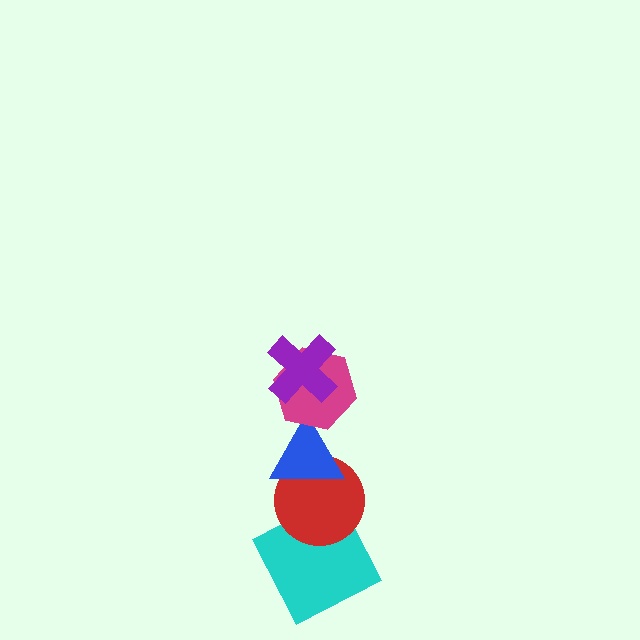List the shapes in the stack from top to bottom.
From top to bottom: the purple cross, the magenta hexagon, the blue triangle, the red circle, the cyan square.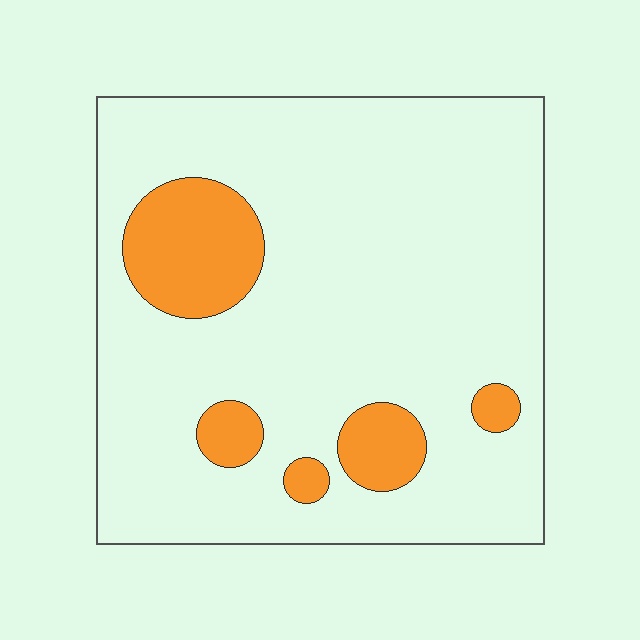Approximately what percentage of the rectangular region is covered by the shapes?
Approximately 15%.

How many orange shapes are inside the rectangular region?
5.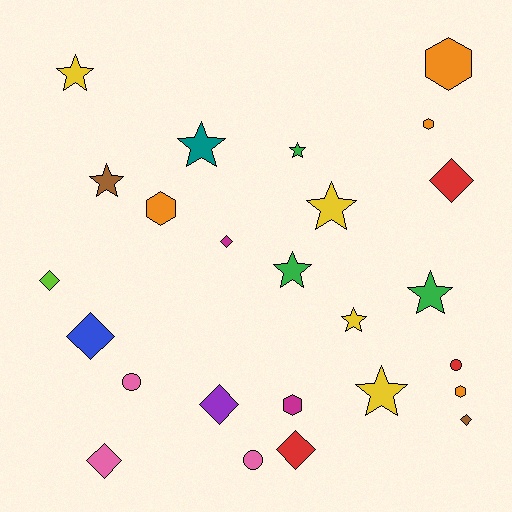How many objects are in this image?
There are 25 objects.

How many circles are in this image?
There are 3 circles.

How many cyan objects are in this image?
There are no cyan objects.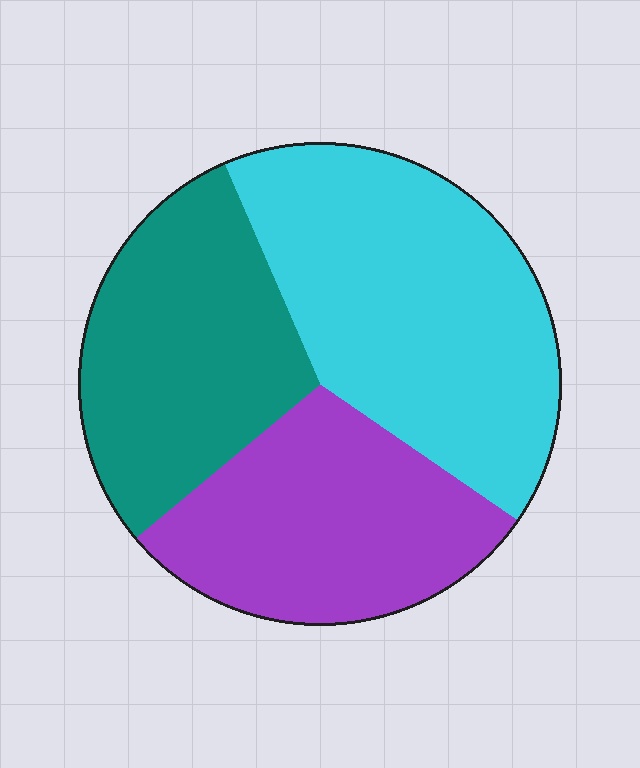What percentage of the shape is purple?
Purple takes up between a sixth and a third of the shape.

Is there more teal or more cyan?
Cyan.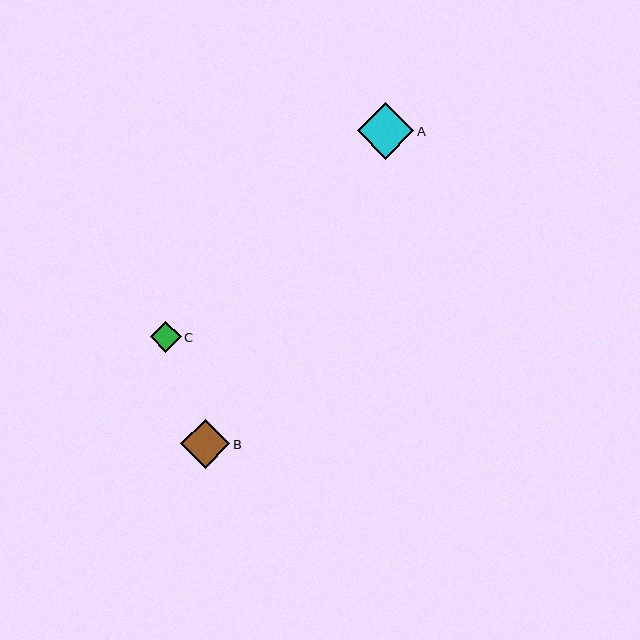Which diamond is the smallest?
Diamond C is the smallest with a size of approximately 31 pixels.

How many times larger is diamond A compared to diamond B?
Diamond A is approximately 1.2 times the size of diamond B.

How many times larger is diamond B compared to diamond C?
Diamond B is approximately 1.6 times the size of diamond C.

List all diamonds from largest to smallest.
From largest to smallest: A, B, C.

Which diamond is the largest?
Diamond A is the largest with a size of approximately 57 pixels.